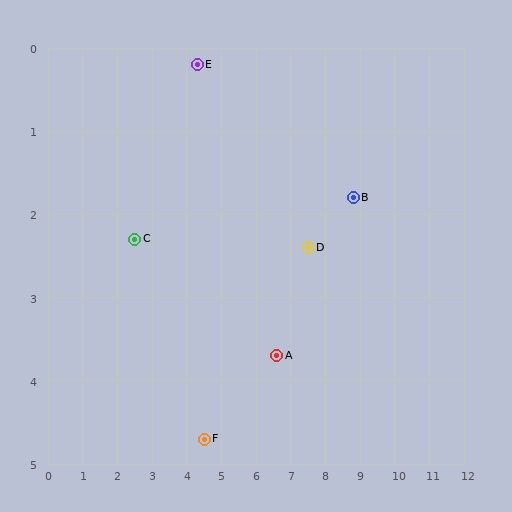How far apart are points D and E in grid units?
Points D and E are about 3.9 grid units apart.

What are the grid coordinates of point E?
Point E is at approximately (4.3, 0.2).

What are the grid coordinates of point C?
Point C is at approximately (2.5, 2.3).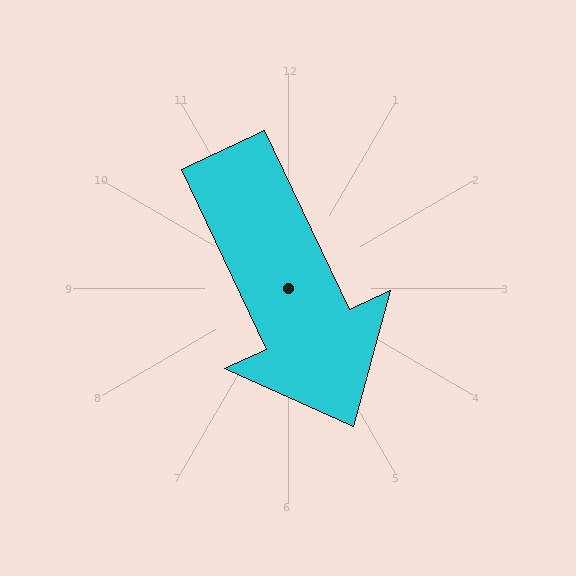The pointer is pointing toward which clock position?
Roughly 5 o'clock.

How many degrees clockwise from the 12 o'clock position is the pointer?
Approximately 155 degrees.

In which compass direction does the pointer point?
Southeast.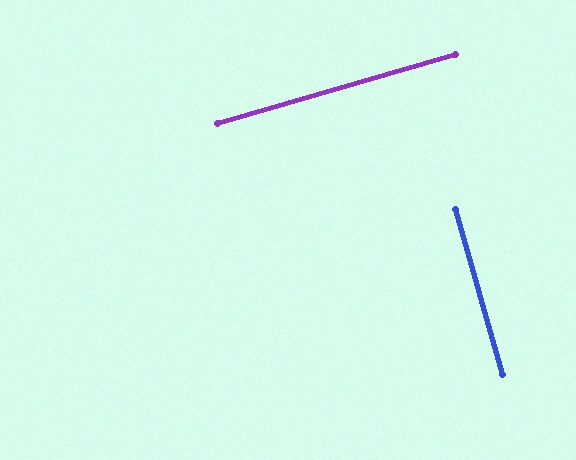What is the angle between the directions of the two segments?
Approximately 90 degrees.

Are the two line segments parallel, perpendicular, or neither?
Perpendicular — they meet at approximately 90°.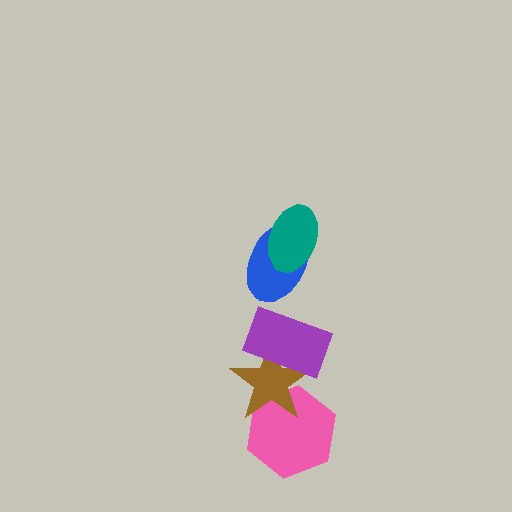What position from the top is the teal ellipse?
The teal ellipse is 1st from the top.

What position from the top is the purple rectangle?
The purple rectangle is 3rd from the top.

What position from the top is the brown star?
The brown star is 4th from the top.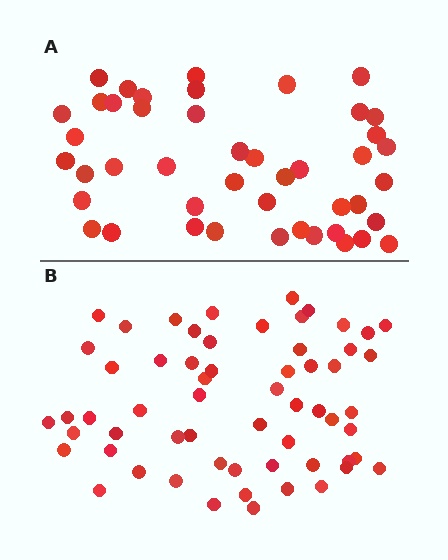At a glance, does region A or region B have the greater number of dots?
Region B (the bottom region) has more dots.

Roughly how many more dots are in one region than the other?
Region B has approximately 15 more dots than region A.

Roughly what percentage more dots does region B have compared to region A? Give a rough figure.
About 35% more.